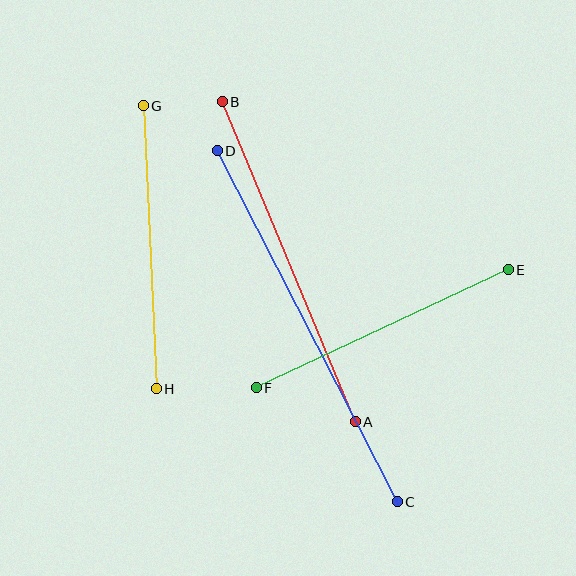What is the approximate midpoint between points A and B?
The midpoint is at approximately (289, 262) pixels.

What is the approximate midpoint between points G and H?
The midpoint is at approximately (150, 247) pixels.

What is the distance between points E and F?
The distance is approximately 278 pixels.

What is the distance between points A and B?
The distance is approximately 347 pixels.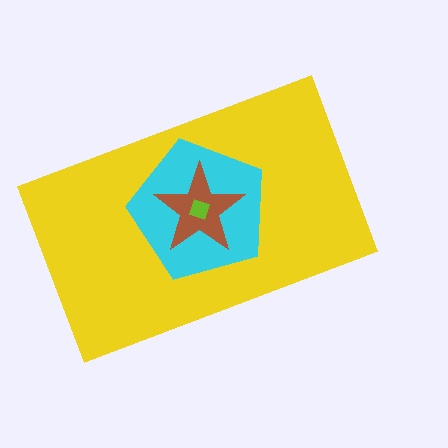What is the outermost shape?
The yellow rectangle.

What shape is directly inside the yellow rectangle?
The cyan pentagon.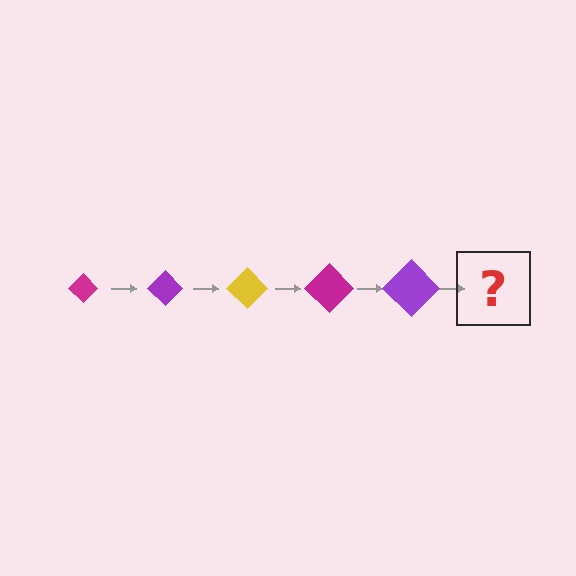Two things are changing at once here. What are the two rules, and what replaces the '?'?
The two rules are that the diamond grows larger each step and the color cycles through magenta, purple, and yellow. The '?' should be a yellow diamond, larger than the previous one.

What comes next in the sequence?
The next element should be a yellow diamond, larger than the previous one.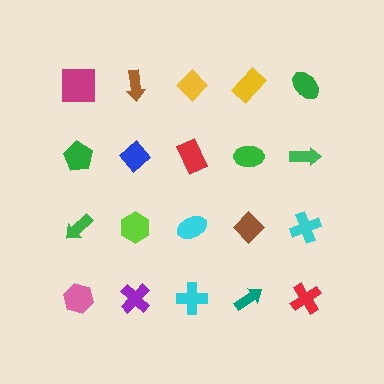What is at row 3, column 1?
A green arrow.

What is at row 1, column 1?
A magenta square.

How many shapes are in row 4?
5 shapes.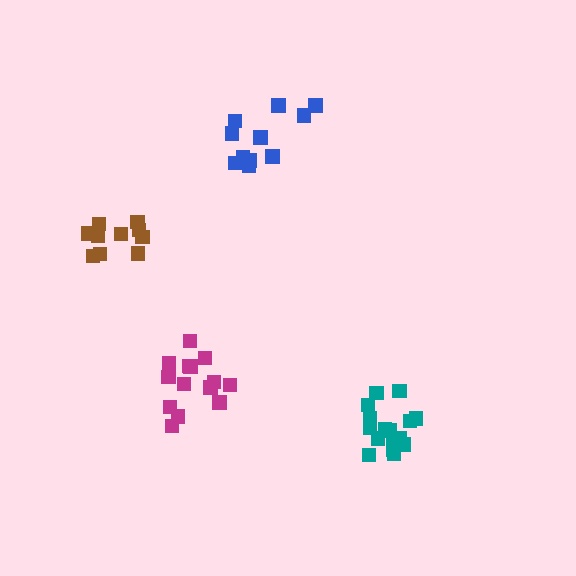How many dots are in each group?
Group 1: 16 dots, Group 2: 10 dots, Group 3: 11 dots, Group 4: 14 dots (51 total).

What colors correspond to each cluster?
The clusters are colored: teal, brown, blue, magenta.